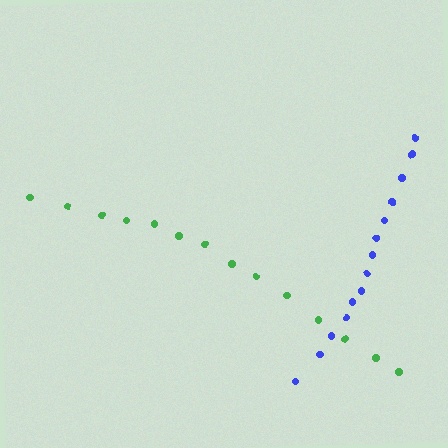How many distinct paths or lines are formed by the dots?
There are 2 distinct paths.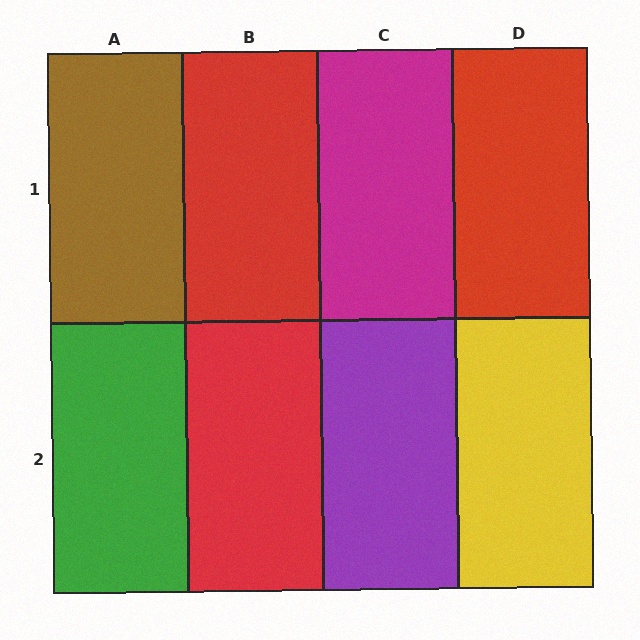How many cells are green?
1 cell is green.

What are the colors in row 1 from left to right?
Brown, red, magenta, red.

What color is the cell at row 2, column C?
Purple.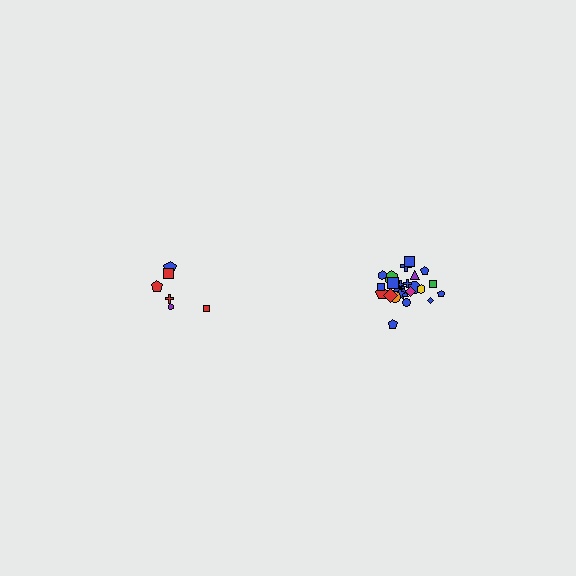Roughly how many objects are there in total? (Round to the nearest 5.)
Roughly 30 objects in total.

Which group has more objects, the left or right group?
The right group.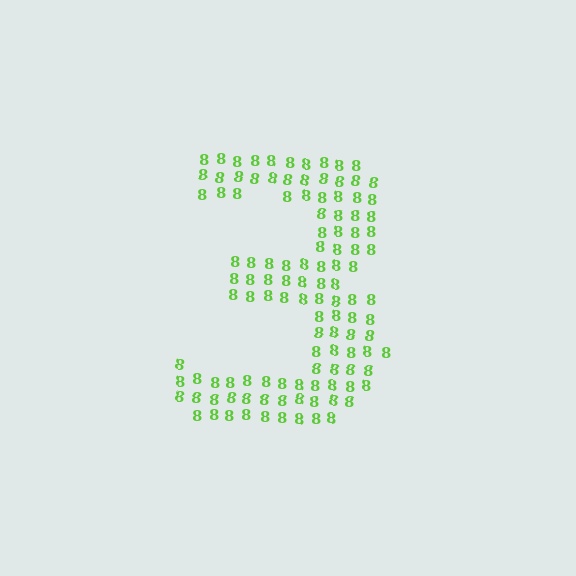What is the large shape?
The large shape is the digit 3.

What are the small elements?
The small elements are digit 8's.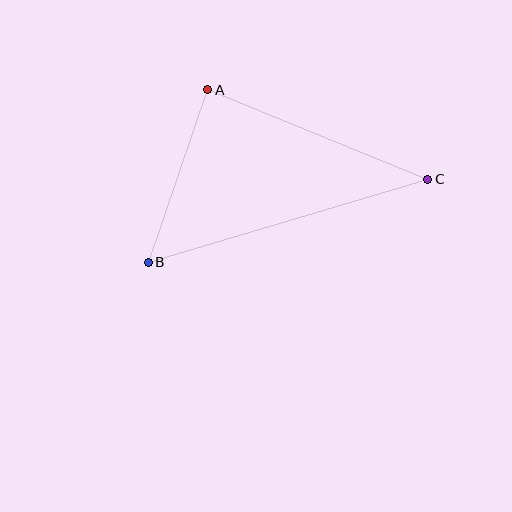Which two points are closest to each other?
Points A and B are closest to each other.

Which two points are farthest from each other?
Points B and C are farthest from each other.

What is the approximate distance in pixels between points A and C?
The distance between A and C is approximately 238 pixels.